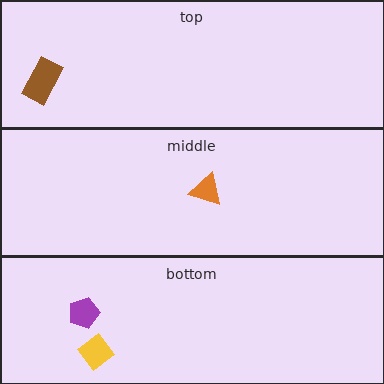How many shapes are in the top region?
1.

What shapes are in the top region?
The brown rectangle.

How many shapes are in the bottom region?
2.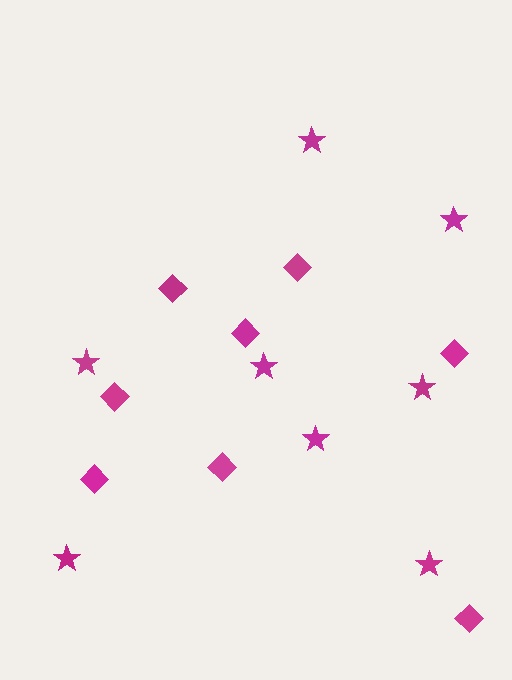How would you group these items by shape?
There are 2 groups: one group of stars (8) and one group of diamonds (8).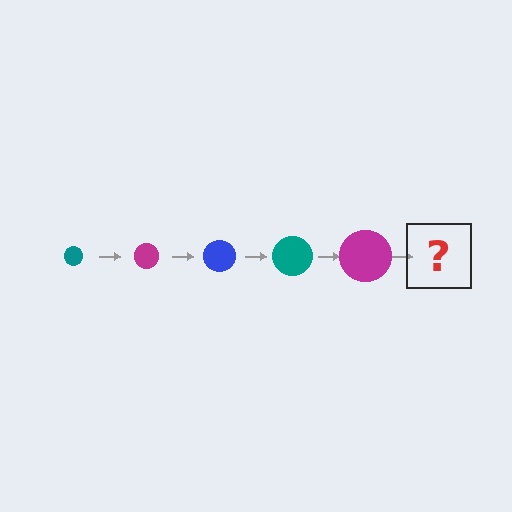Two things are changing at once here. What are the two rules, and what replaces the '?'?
The two rules are that the circle grows larger each step and the color cycles through teal, magenta, and blue. The '?' should be a blue circle, larger than the previous one.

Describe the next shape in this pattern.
It should be a blue circle, larger than the previous one.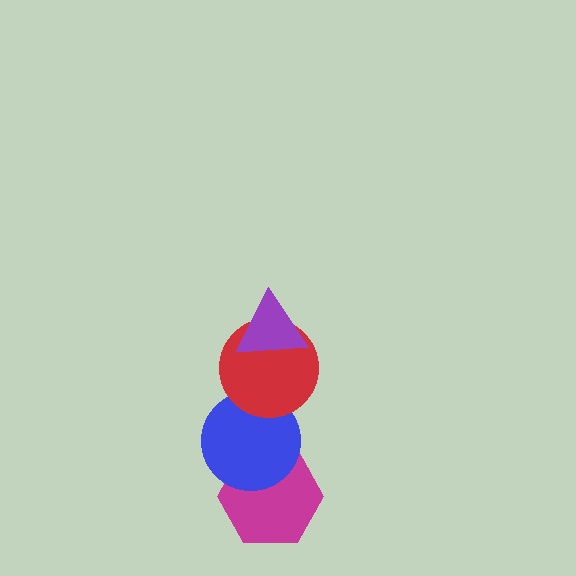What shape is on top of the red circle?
The purple triangle is on top of the red circle.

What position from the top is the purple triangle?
The purple triangle is 1st from the top.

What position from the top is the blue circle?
The blue circle is 3rd from the top.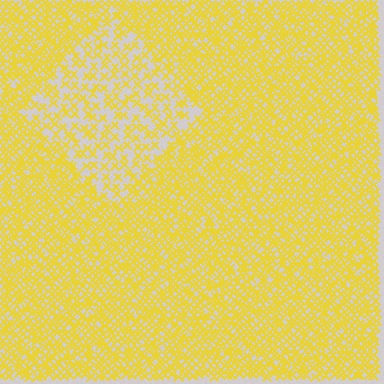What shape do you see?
I see a diamond.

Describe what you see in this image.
The image contains small yellow elements arranged at two different densities. A diamond-shaped region is visible where the elements are less densely packed than the surrounding area.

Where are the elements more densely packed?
The elements are more densely packed outside the diamond boundary.